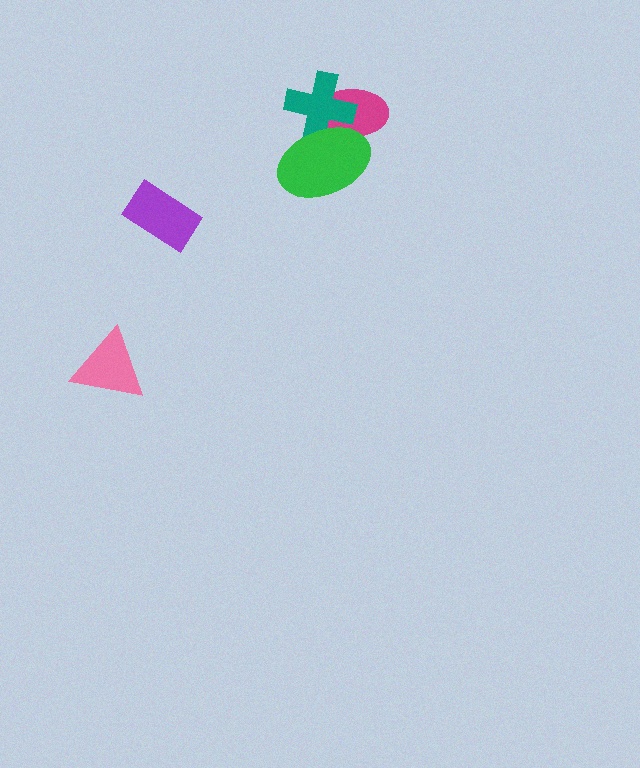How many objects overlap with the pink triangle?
0 objects overlap with the pink triangle.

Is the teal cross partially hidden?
Yes, it is partially covered by another shape.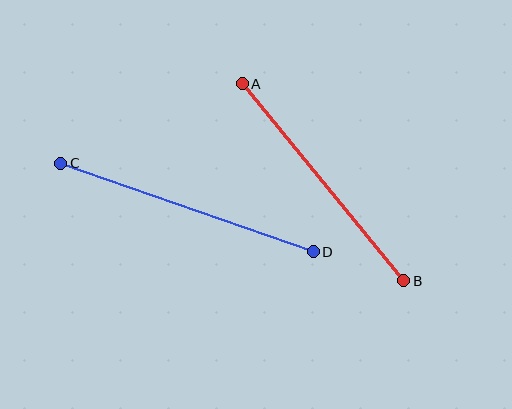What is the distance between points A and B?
The distance is approximately 255 pixels.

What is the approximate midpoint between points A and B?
The midpoint is at approximately (323, 182) pixels.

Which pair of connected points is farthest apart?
Points C and D are farthest apart.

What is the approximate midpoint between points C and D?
The midpoint is at approximately (187, 208) pixels.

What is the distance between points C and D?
The distance is approximately 268 pixels.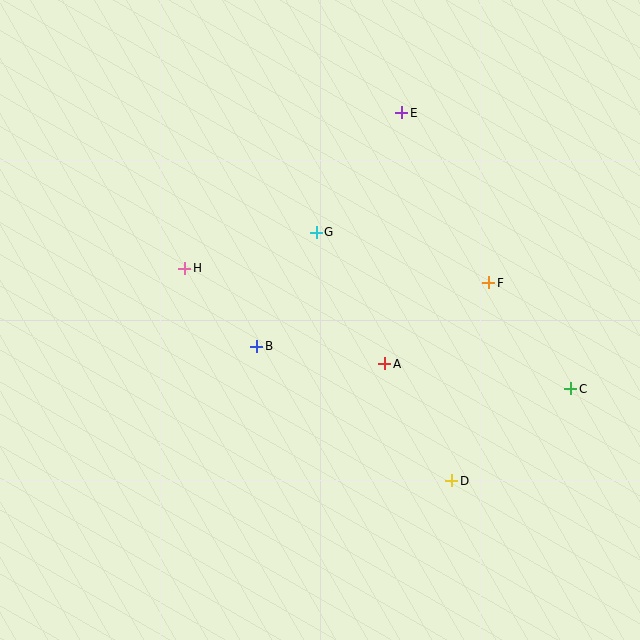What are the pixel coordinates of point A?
Point A is at (385, 364).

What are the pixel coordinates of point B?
Point B is at (257, 346).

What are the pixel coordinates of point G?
Point G is at (316, 232).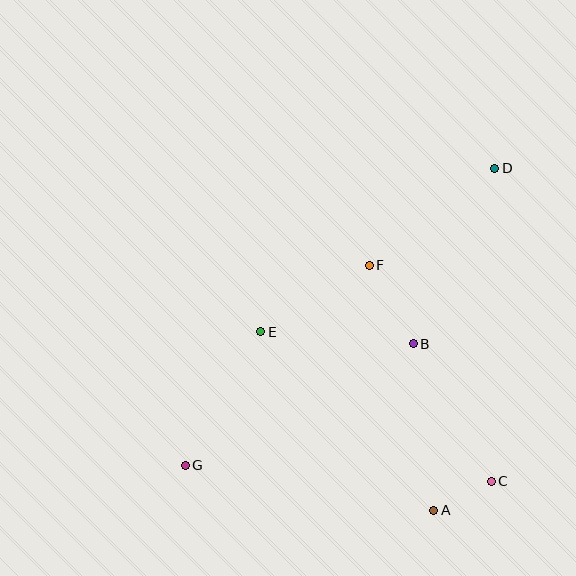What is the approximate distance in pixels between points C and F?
The distance between C and F is approximately 248 pixels.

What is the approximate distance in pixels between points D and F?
The distance between D and F is approximately 158 pixels.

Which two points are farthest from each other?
Points D and G are farthest from each other.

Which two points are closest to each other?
Points A and C are closest to each other.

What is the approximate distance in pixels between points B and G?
The distance between B and G is approximately 259 pixels.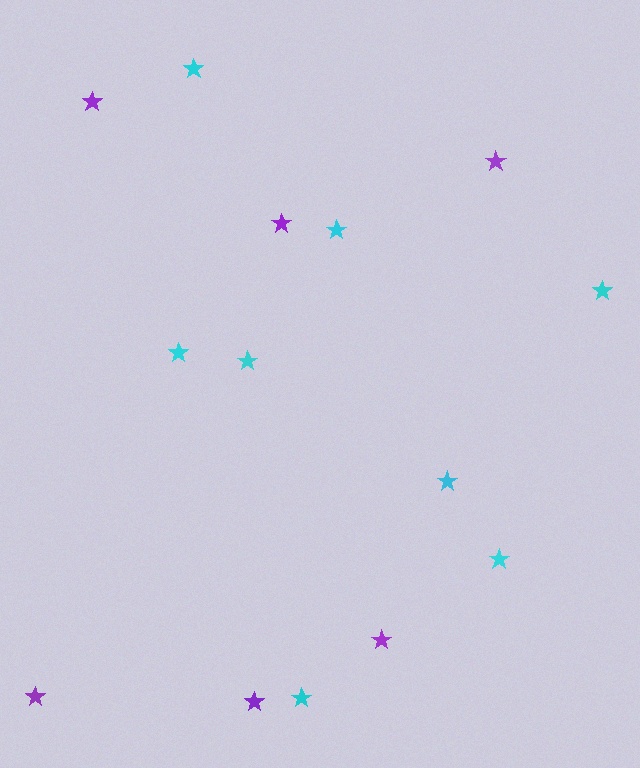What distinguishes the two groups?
There are 2 groups: one group of purple stars (6) and one group of cyan stars (8).